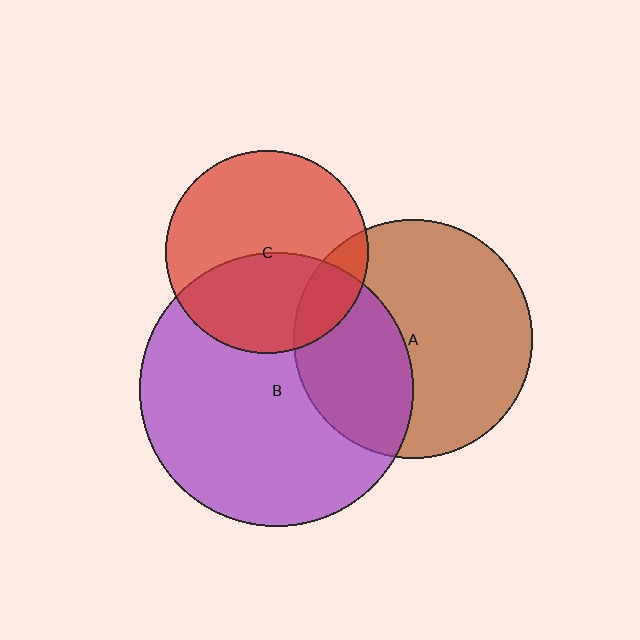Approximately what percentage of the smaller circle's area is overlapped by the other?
Approximately 40%.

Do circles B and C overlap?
Yes.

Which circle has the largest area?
Circle B (purple).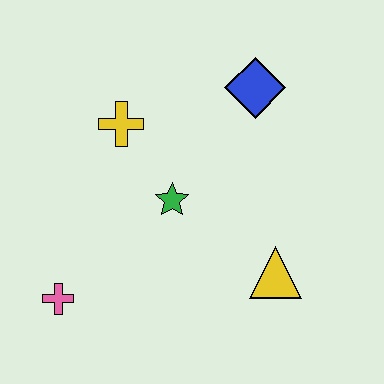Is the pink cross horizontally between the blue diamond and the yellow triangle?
No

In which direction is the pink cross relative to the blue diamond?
The pink cross is below the blue diamond.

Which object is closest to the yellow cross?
The green star is closest to the yellow cross.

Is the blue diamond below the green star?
No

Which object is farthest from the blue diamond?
The pink cross is farthest from the blue diamond.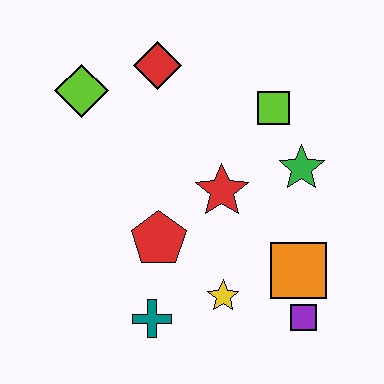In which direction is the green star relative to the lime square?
The green star is below the lime square.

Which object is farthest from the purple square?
The lime diamond is farthest from the purple square.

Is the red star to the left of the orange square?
Yes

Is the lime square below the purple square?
No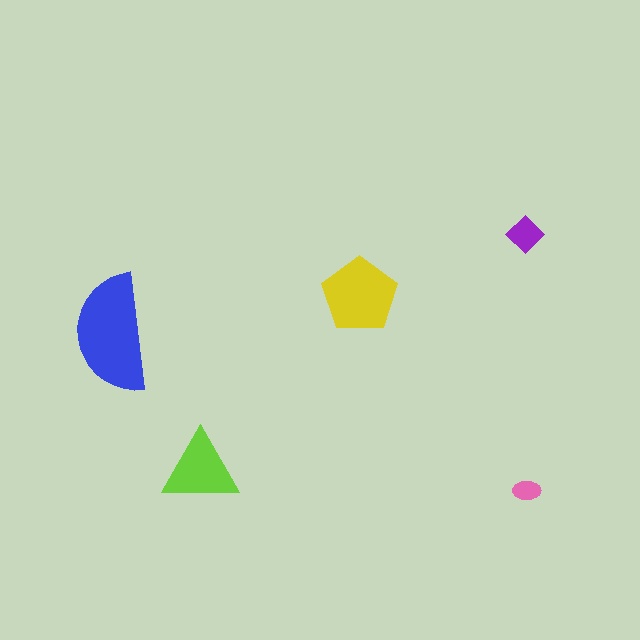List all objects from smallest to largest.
The pink ellipse, the purple diamond, the lime triangle, the yellow pentagon, the blue semicircle.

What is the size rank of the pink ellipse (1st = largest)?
5th.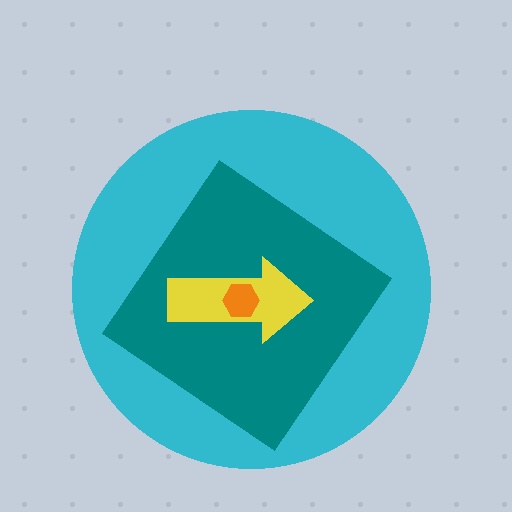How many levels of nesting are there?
4.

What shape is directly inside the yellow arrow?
The orange hexagon.